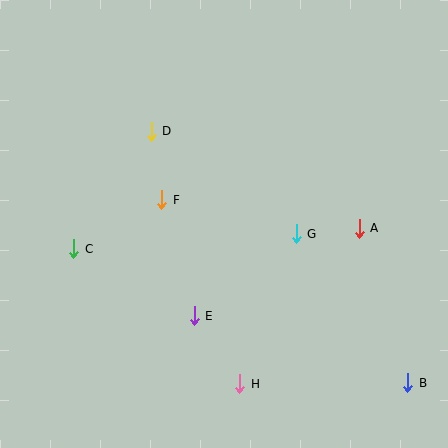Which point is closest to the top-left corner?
Point D is closest to the top-left corner.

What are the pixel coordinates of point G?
Point G is at (296, 234).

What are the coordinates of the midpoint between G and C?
The midpoint between G and C is at (185, 241).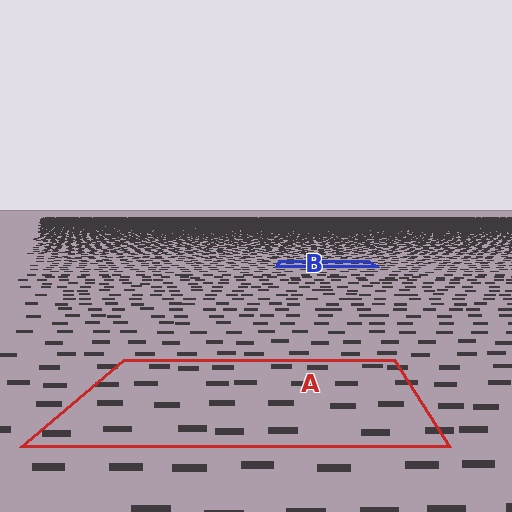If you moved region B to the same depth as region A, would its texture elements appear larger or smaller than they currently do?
They would appear larger. At a closer depth, the same texture elements are projected at a bigger on-screen size.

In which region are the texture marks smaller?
The texture marks are smaller in region B, because it is farther away.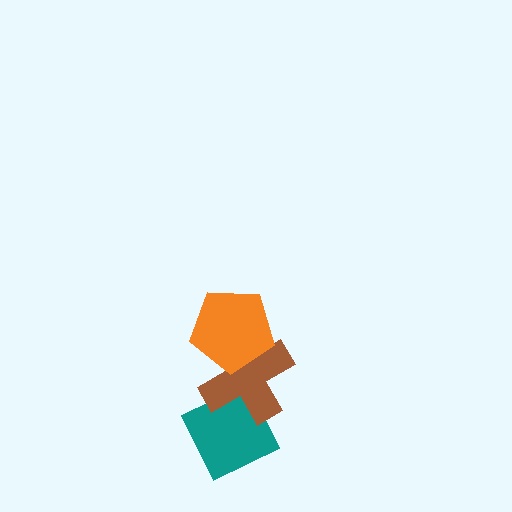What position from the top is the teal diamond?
The teal diamond is 3rd from the top.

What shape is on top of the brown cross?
The orange pentagon is on top of the brown cross.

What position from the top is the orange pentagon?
The orange pentagon is 1st from the top.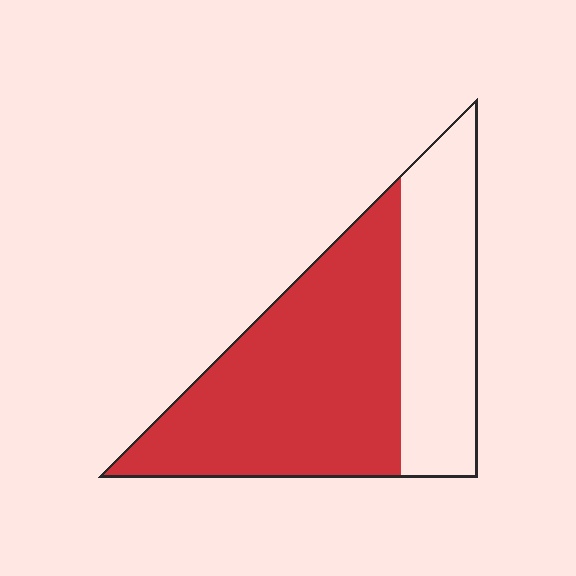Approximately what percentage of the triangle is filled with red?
Approximately 65%.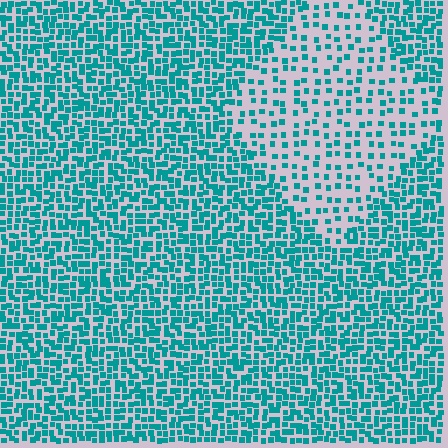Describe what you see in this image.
The image contains small teal elements arranged at two different densities. A diamond-shaped region is visible where the elements are less densely packed than the surrounding area.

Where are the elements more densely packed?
The elements are more densely packed outside the diamond boundary.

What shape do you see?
I see a diamond.